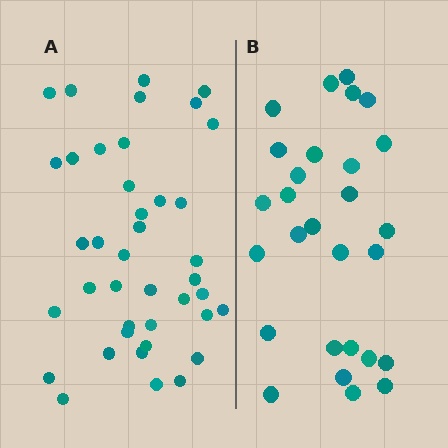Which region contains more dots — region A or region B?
Region A (the left region) has more dots.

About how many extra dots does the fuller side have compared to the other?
Region A has roughly 12 or so more dots than region B.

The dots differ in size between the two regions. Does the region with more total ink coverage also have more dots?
No. Region B has more total ink coverage because its dots are larger, but region A actually contains more individual dots. Total area can be misleading — the number of items is what matters here.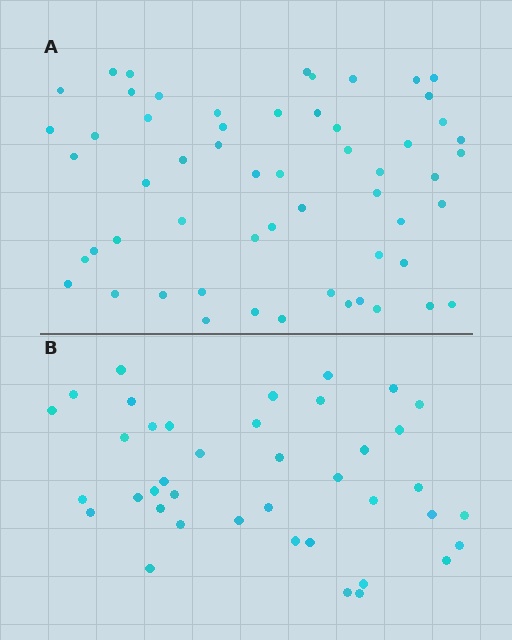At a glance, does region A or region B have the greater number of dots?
Region A (the top region) has more dots.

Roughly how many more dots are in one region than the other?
Region A has approximately 15 more dots than region B.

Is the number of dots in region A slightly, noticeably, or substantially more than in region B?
Region A has noticeably more, but not dramatically so. The ratio is roughly 1.4 to 1.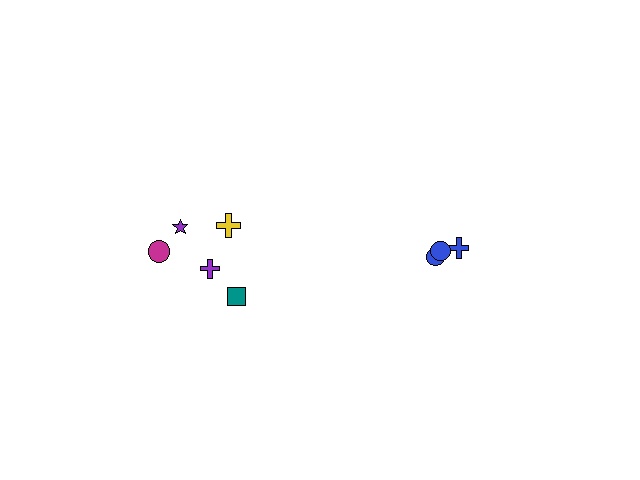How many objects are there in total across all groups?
There are 8 objects.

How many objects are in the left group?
There are 5 objects.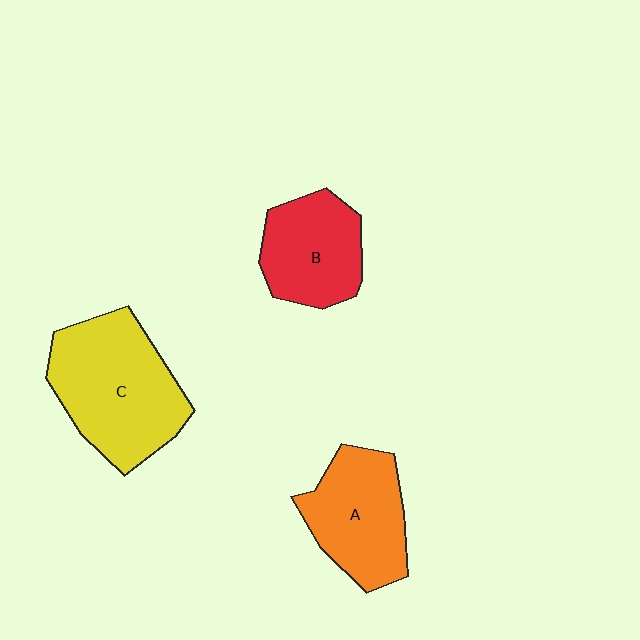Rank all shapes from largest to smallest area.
From largest to smallest: C (yellow), A (orange), B (red).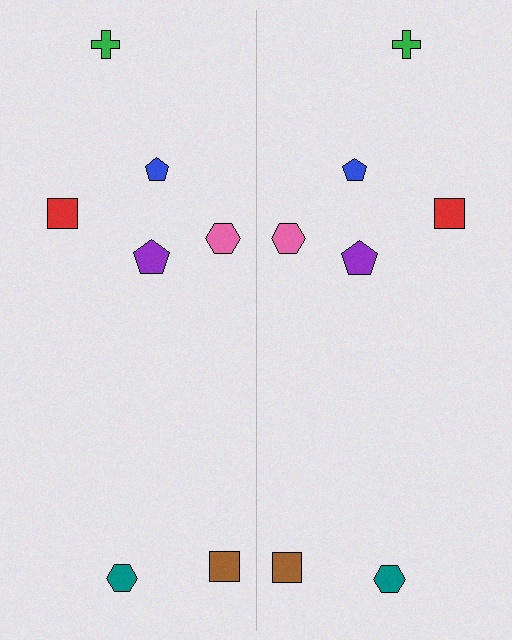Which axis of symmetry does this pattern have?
The pattern has a vertical axis of symmetry running through the center of the image.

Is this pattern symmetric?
Yes, this pattern has bilateral (reflection) symmetry.